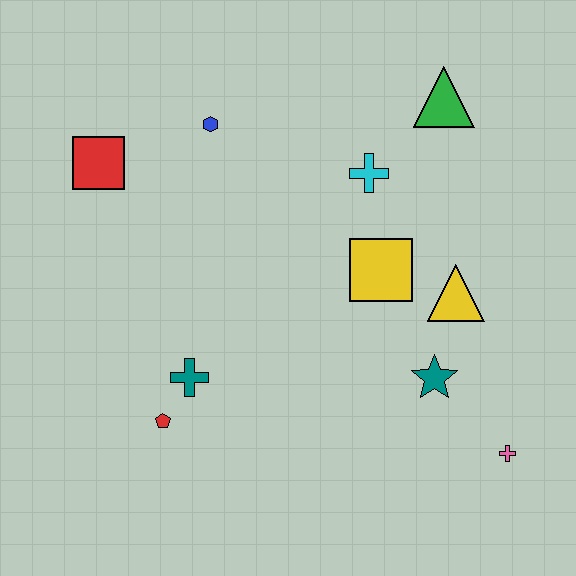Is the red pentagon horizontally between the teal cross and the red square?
Yes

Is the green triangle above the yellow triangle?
Yes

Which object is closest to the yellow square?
The yellow triangle is closest to the yellow square.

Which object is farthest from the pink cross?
The red square is farthest from the pink cross.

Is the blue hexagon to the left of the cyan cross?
Yes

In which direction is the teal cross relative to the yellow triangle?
The teal cross is to the left of the yellow triangle.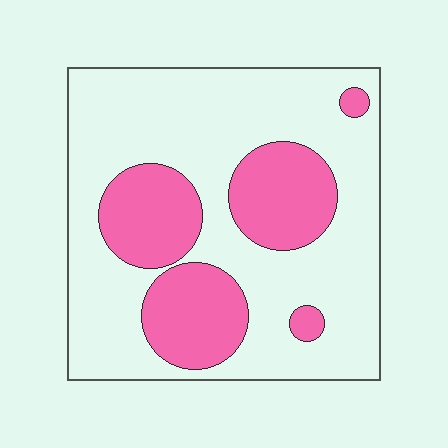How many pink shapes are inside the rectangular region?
5.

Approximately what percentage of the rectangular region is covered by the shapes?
Approximately 30%.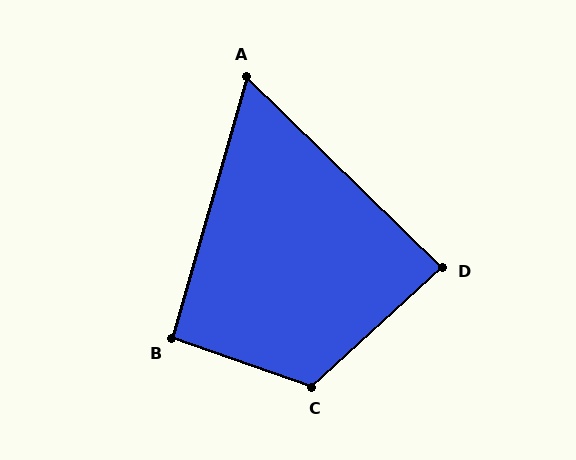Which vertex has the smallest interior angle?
A, at approximately 62 degrees.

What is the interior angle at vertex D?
Approximately 87 degrees (approximately right).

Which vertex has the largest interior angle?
C, at approximately 118 degrees.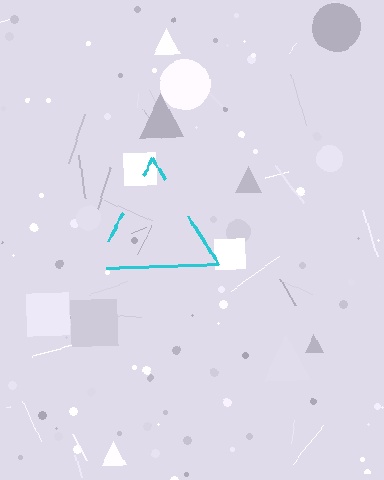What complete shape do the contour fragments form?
The contour fragments form a triangle.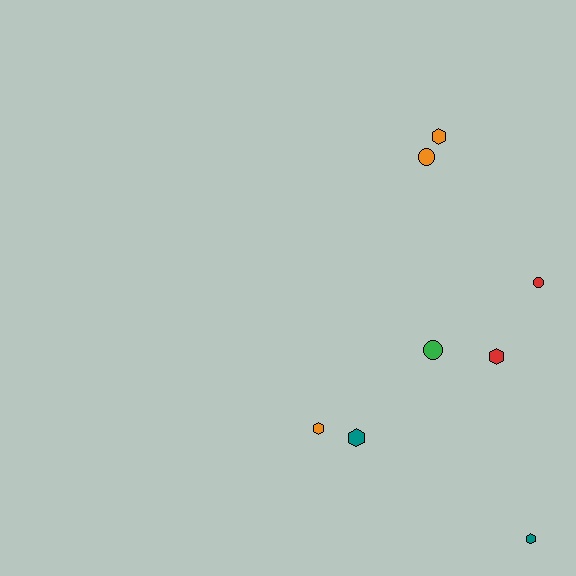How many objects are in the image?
There are 8 objects.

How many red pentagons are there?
There are no red pentagons.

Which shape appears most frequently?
Hexagon, with 5 objects.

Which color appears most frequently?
Orange, with 3 objects.